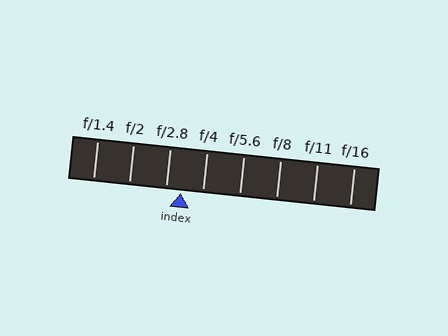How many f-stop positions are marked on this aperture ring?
There are 8 f-stop positions marked.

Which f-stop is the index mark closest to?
The index mark is closest to f/2.8.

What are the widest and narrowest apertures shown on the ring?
The widest aperture shown is f/1.4 and the narrowest is f/16.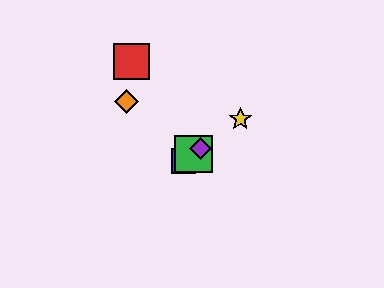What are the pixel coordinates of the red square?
The red square is at (132, 61).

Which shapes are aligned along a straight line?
The blue square, the green square, the yellow star, the purple diamond are aligned along a straight line.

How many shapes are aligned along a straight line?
4 shapes (the blue square, the green square, the yellow star, the purple diamond) are aligned along a straight line.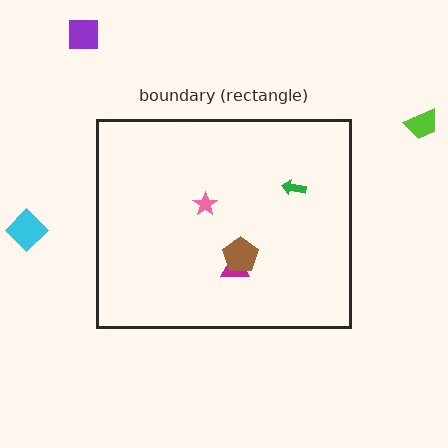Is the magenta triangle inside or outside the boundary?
Inside.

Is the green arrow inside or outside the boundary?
Inside.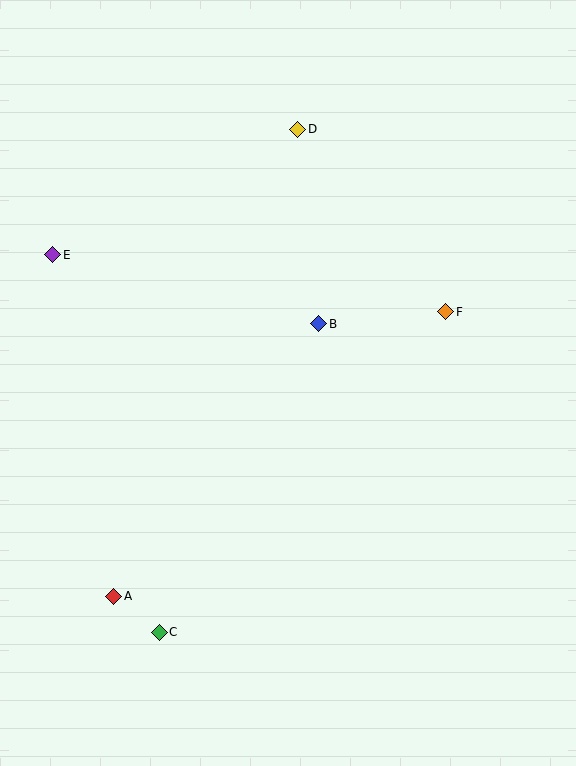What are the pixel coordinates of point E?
Point E is at (53, 255).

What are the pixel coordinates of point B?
Point B is at (319, 324).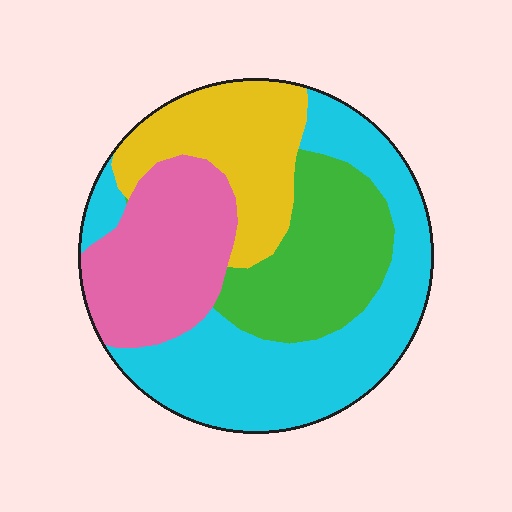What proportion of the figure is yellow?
Yellow covers around 20% of the figure.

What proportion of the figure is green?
Green takes up about one fifth (1/5) of the figure.